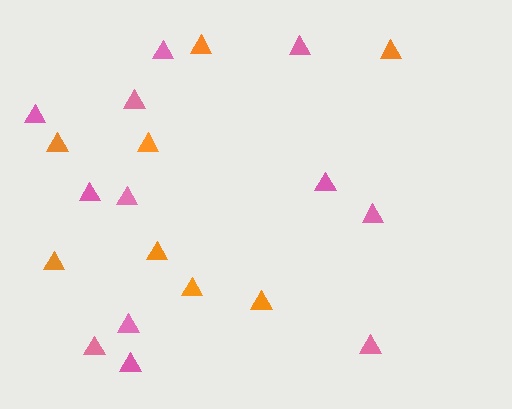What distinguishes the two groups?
There are 2 groups: one group of pink triangles (12) and one group of orange triangles (8).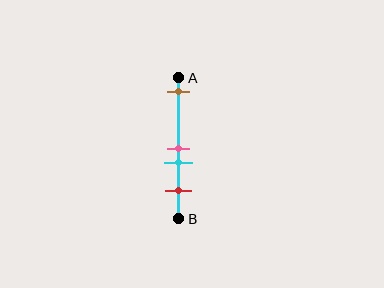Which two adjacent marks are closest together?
The pink and cyan marks are the closest adjacent pair.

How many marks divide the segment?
There are 4 marks dividing the segment.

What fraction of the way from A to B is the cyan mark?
The cyan mark is approximately 60% (0.6) of the way from A to B.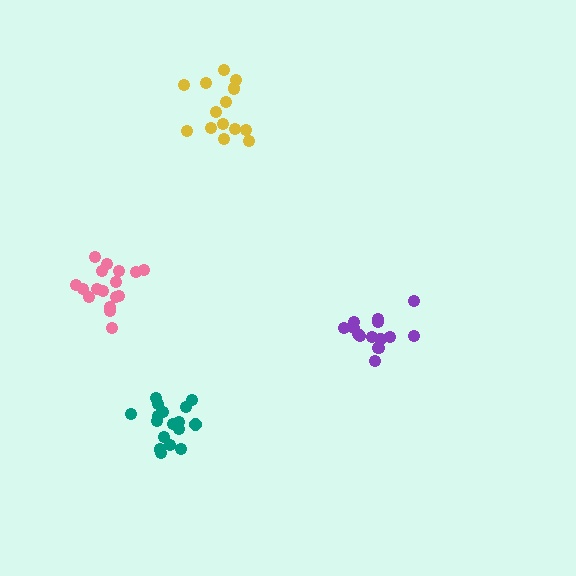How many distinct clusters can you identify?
There are 4 distinct clusters.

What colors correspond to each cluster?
The clusters are colored: purple, yellow, teal, pink.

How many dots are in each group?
Group 1: 14 dots, Group 2: 14 dots, Group 3: 17 dots, Group 4: 17 dots (62 total).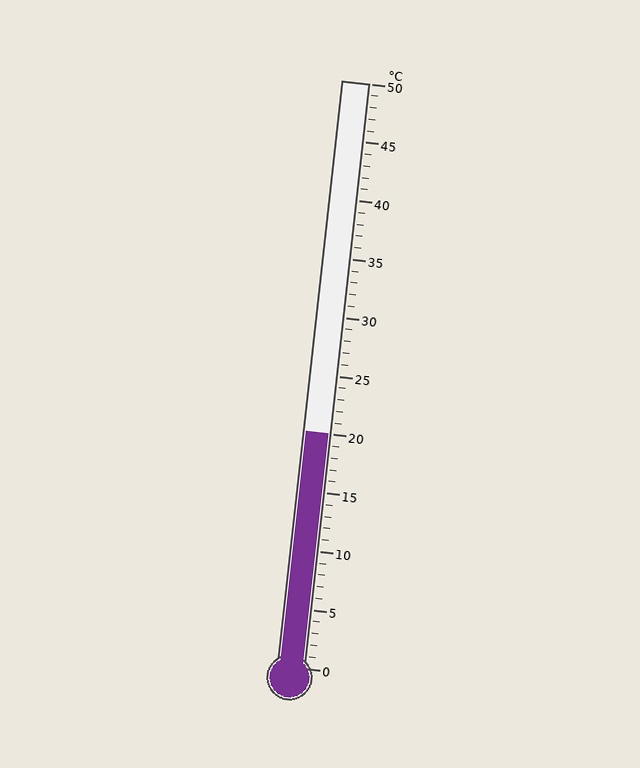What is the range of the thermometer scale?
The thermometer scale ranges from 0°C to 50°C.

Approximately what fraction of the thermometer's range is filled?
The thermometer is filled to approximately 40% of its range.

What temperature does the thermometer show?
The thermometer shows approximately 20°C.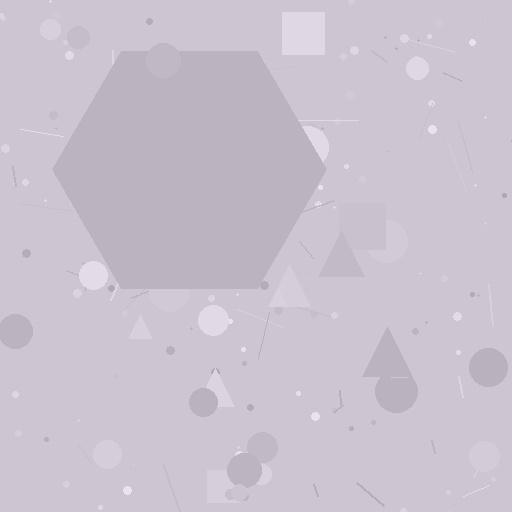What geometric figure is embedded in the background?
A hexagon is embedded in the background.